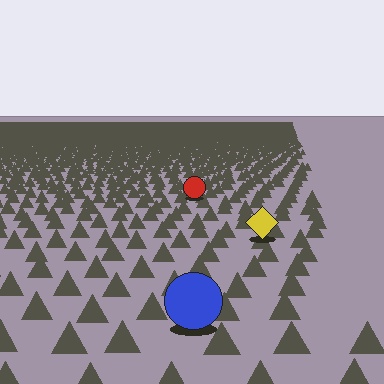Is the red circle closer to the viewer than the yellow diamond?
No. The yellow diamond is closer — you can tell from the texture gradient: the ground texture is coarser near it.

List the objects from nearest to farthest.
From nearest to farthest: the blue circle, the yellow diamond, the red circle.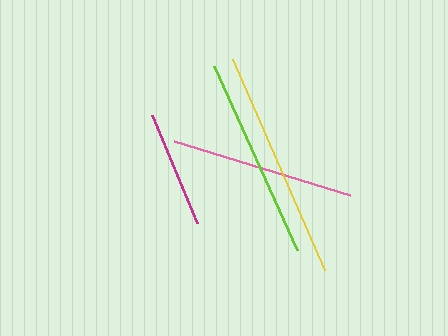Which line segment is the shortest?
The magenta line is the shortest at approximately 117 pixels.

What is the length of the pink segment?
The pink segment is approximately 184 pixels long.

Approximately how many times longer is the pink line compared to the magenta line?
The pink line is approximately 1.6 times the length of the magenta line.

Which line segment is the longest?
The yellow line is the longest at approximately 230 pixels.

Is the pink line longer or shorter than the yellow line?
The yellow line is longer than the pink line.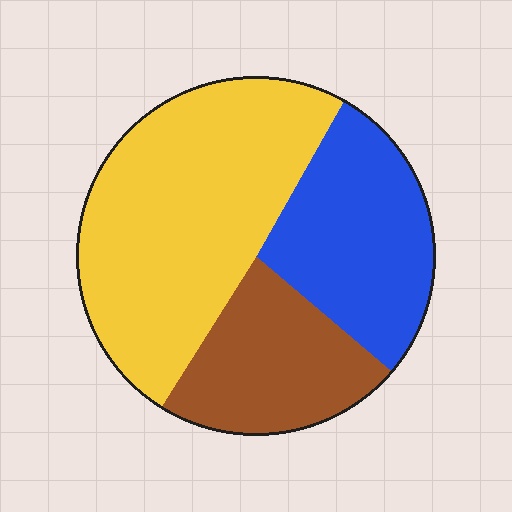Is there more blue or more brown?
Blue.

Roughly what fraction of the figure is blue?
Blue covers roughly 30% of the figure.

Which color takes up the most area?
Yellow, at roughly 50%.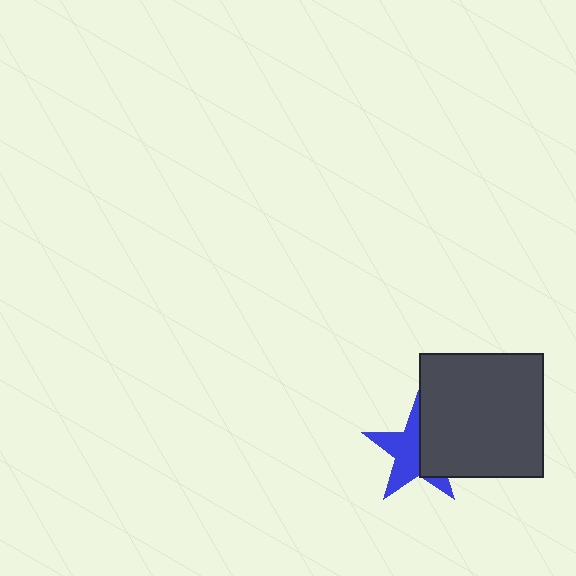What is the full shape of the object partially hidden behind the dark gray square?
The partially hidden object is a blue star.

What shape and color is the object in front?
The object in front is a dark gray square.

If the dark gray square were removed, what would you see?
You would see the complete blue star.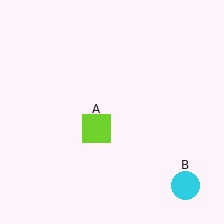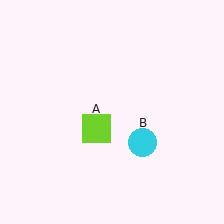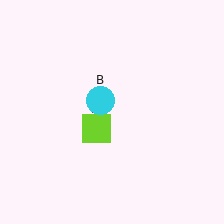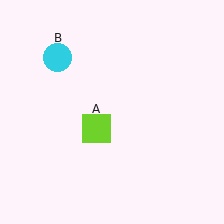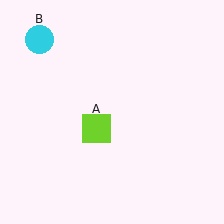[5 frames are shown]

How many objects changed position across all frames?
1 object changed position: cyan circle (object B).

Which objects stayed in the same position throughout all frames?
Lime square (object A) remained stationary.